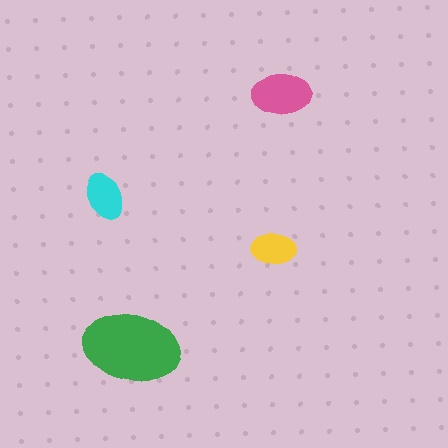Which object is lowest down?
The green ellipse is bottommost.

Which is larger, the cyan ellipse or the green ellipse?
The green one.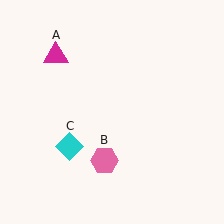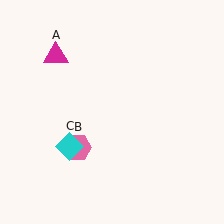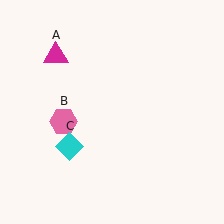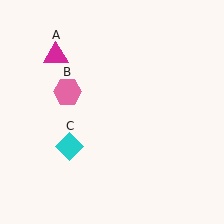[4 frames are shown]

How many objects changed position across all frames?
1 object changed position: pink hexagon (object B).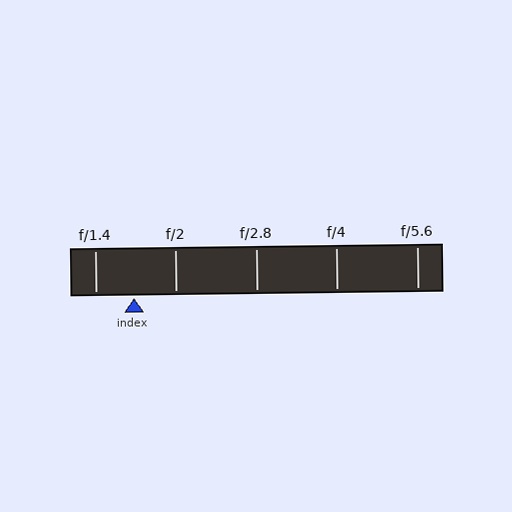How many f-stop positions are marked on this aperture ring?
There are 5 f-stop positions marked.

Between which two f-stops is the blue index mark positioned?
The index mark is between f/1.4 and f/2.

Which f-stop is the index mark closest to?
The index mark is closest to f/1.4.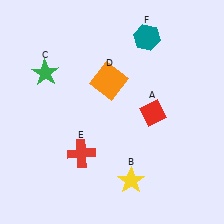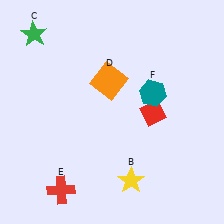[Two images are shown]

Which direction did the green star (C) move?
The green star (C) moved up.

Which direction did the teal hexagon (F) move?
The teal hexagon (F) moved down.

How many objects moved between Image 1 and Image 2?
3 objects moved between the two images.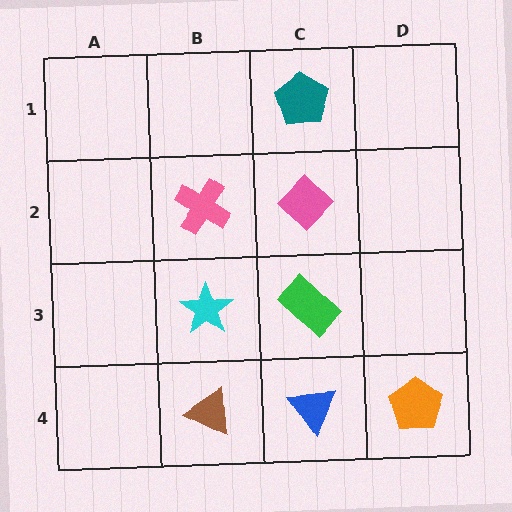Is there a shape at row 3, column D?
No, that cell is empty.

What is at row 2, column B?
A pink cross.